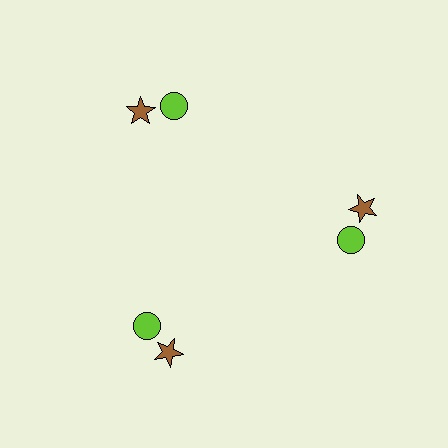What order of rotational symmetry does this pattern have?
This pattern has 3-fold rotational symmetry.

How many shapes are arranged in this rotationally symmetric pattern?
There are 6 shapes, arranged in 3 groups of 2.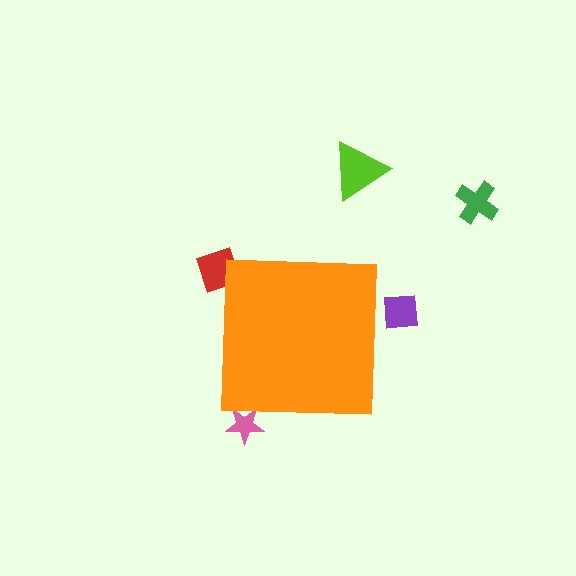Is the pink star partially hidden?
Yes, the pink star is partially hidden behind the orange square.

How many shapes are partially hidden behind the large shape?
3 shapes are partially hidden.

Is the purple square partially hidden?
Yes, the purple square is partially hidden behind the orange square.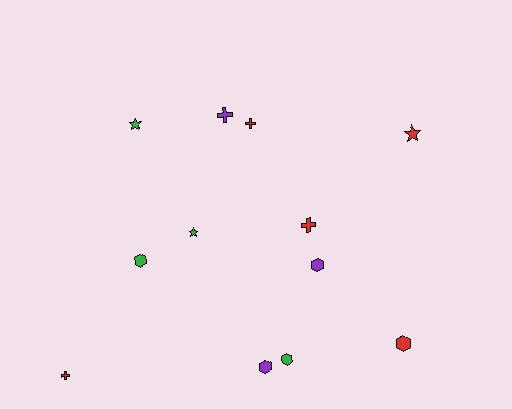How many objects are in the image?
There are 12 objects.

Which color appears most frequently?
Red, with 5 objects.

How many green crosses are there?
There are no green crosses.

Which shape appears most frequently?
Hexagon, with 5 objects.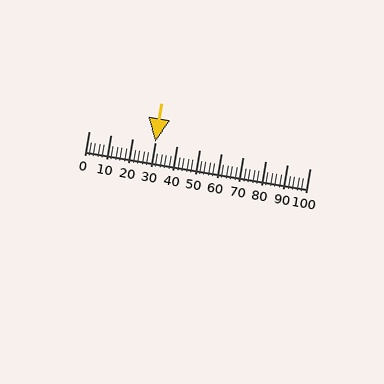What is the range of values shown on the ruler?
The ruler shows values from 0 to 100.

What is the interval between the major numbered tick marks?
The major tick marks are spaced 10 units apart.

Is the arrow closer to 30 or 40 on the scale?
The arrow is closer to 30.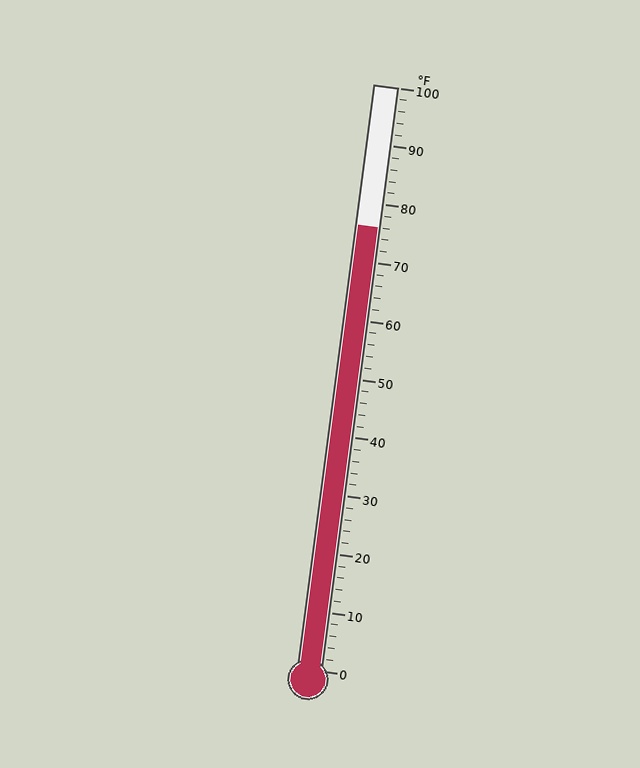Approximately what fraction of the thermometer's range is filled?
The thermometer is filled to approximately 75% of its range.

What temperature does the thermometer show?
The thermometer shows approximately 76°F.